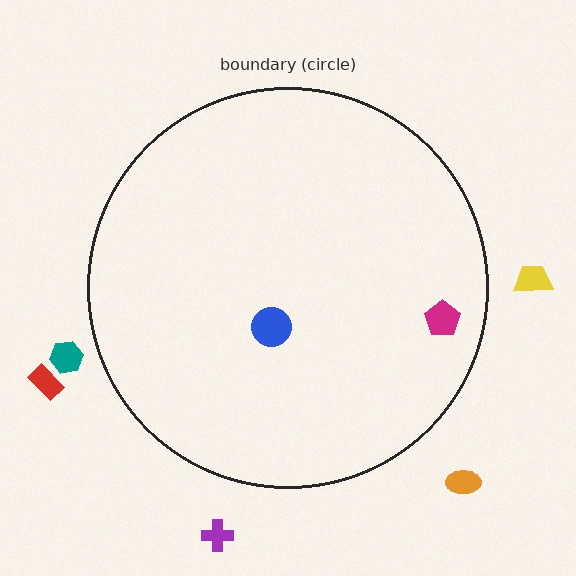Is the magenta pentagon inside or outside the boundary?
Inside.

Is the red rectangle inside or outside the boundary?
Outside.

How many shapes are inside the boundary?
2 inside, 5 outside.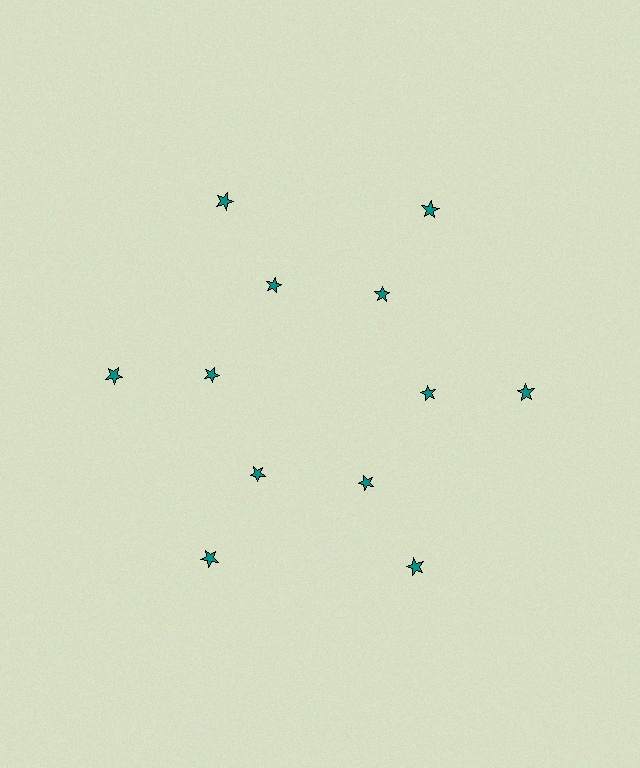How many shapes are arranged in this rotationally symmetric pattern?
There are 12 shapes, arranged in 6 groups of 2.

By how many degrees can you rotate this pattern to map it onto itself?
The pattern maps onto itself every 60 degrees of rotation.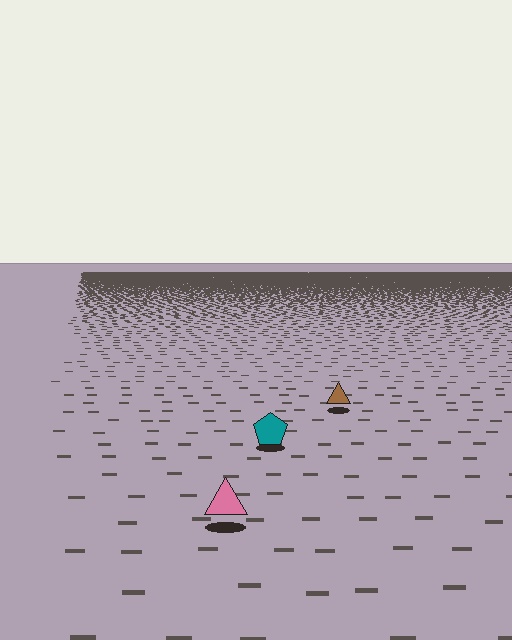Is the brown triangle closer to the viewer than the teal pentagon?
No. The teal pentagon is closer — you can tell from the texture gradient: the ground texture is coarser near it.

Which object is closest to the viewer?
The pink triangle is closest. The texture marks near it are larger and more spread out.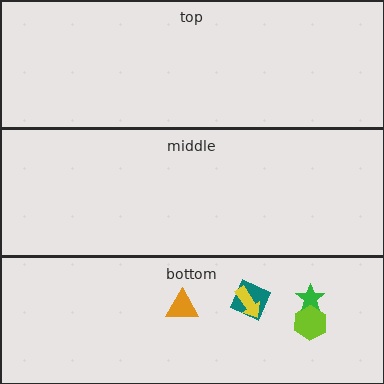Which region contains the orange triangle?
The bottom region.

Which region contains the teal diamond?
The bottom region.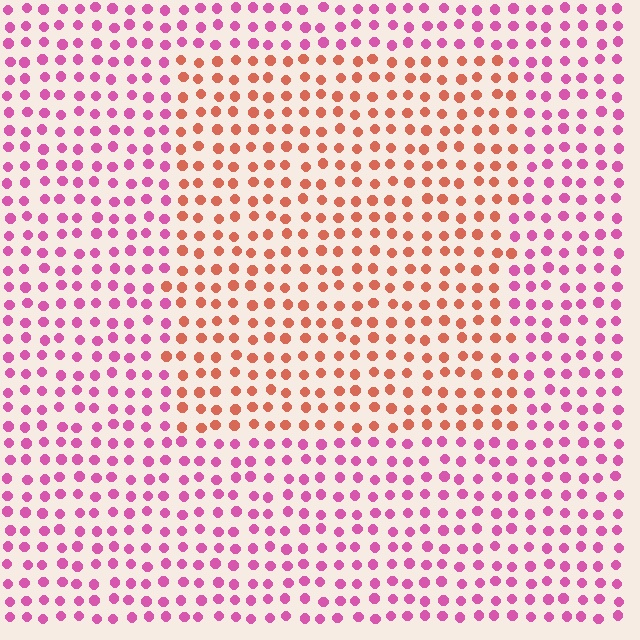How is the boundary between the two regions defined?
The boundary is defined purely by a slight shift in hue (about 49 degrees). Spacing, size, and orientation are identical on both sides.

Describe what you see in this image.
The image is filled with small pink elements in a uniform arrangement. A rectangle-shaped region is visible where the elements are tinted to a slightly different hue, forming a subtle color boundary.